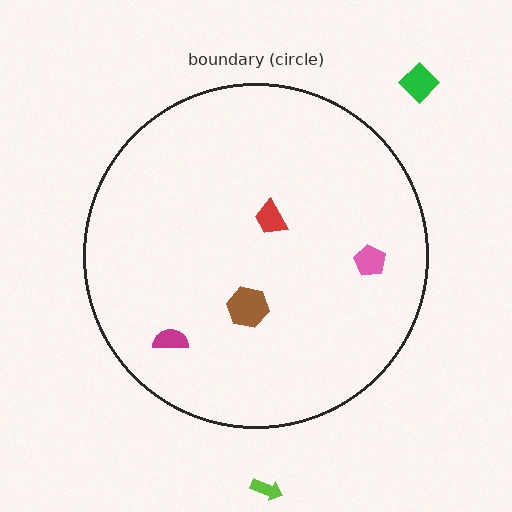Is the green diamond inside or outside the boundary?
Outside.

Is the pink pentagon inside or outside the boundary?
Inside.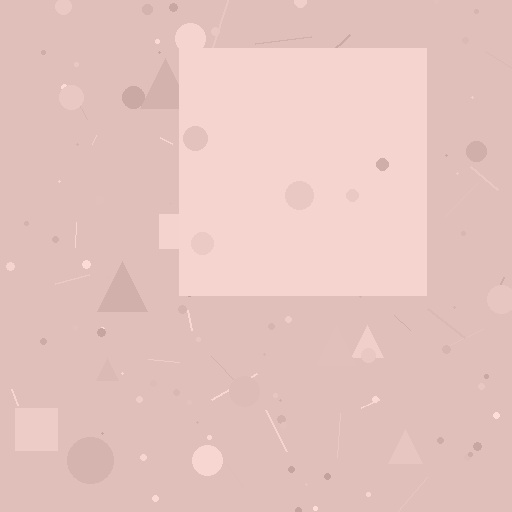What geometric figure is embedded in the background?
A square is embedded in the background.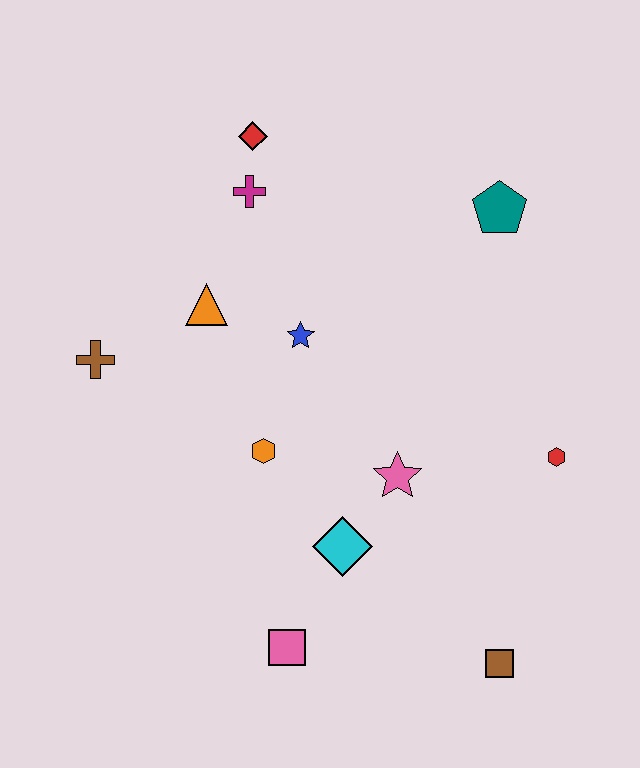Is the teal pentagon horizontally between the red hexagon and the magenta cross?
Yes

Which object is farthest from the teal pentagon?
The pink square is farthest from the teal pentagon.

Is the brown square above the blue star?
No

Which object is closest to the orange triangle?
The blue star is closest to the orange triangle.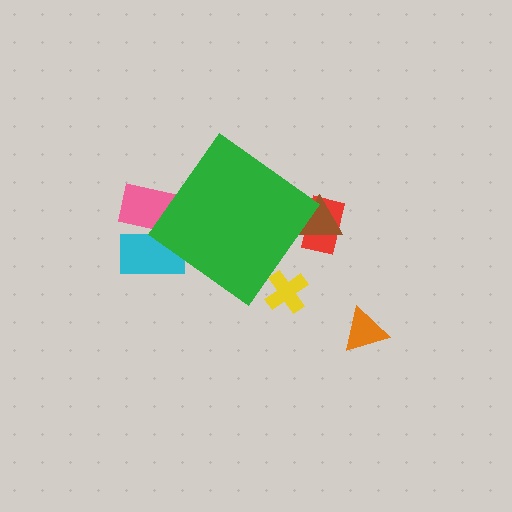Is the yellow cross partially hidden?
Yes, the yellow cross is partially hidden behind the green diamond.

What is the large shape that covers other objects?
A green diamond.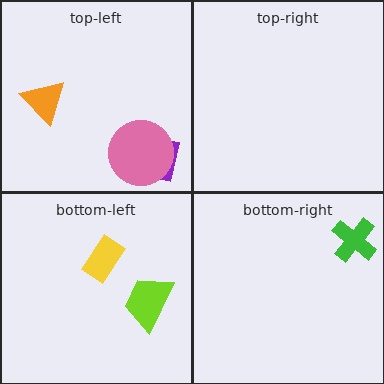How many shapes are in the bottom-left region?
2.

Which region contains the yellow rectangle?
The bottom-left region.